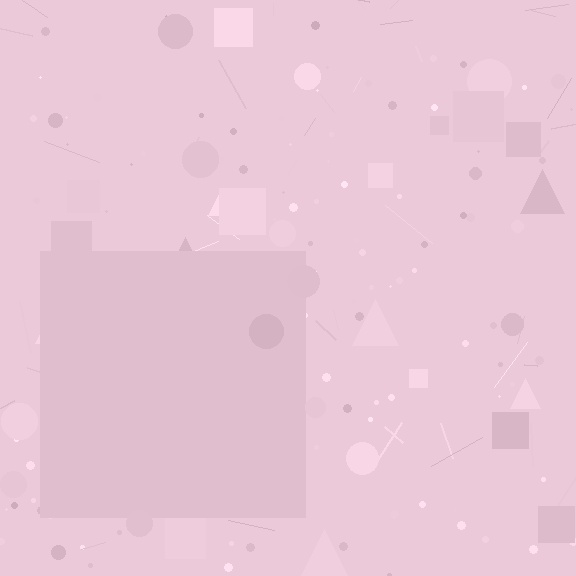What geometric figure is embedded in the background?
A square is embedded in the background.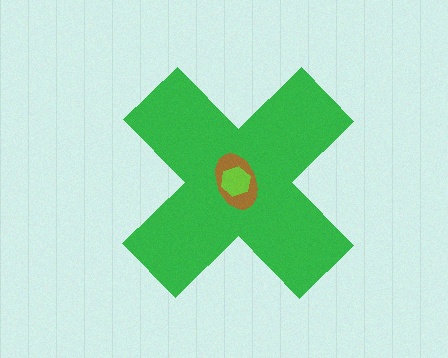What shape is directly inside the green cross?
The brown ellipse.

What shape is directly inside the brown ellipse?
The lime hexagon.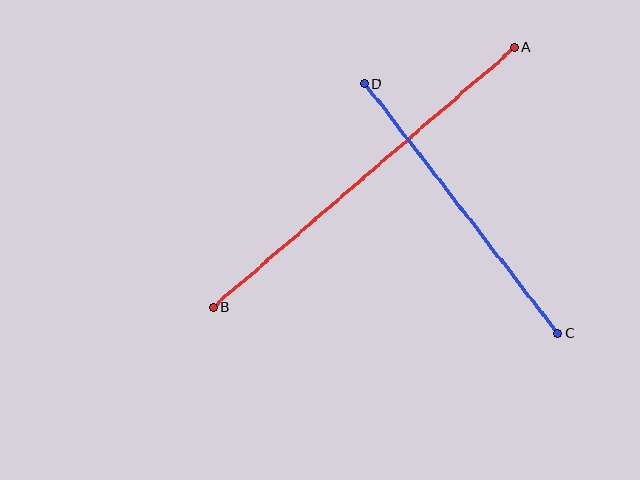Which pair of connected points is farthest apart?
Points A and B are farthest apart.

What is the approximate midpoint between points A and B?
The midpoint is at approximately (364, 177) pixels.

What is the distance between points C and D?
The distance is approximately 316 pixels.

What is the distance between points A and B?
The distance is approximately 398 pixels.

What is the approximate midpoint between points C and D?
The midpoint is at approximately (461, 208) pixels.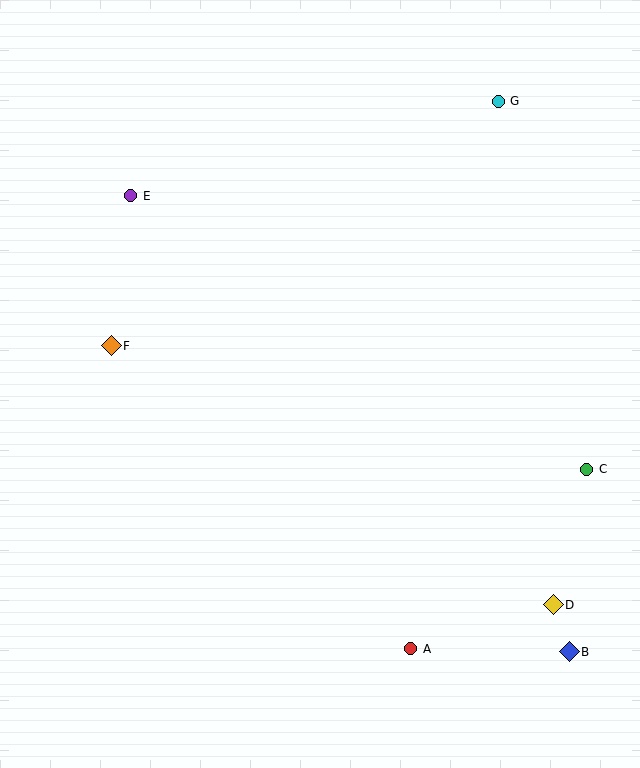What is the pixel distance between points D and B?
The distance between D and B is 50 pixels.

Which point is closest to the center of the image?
Point F at (111, 346) is closest to the center.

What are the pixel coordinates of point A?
Point A is at (411, 649).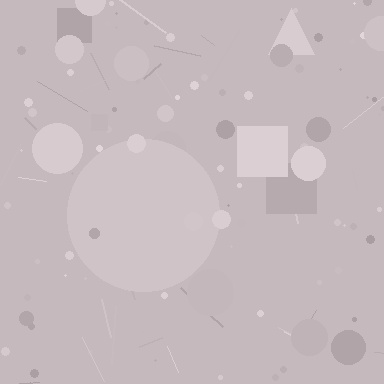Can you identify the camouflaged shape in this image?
The camouflaged shape is a circle.